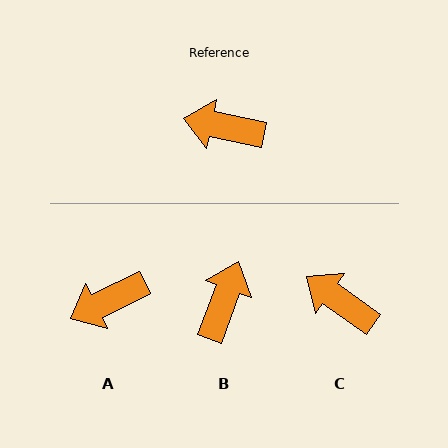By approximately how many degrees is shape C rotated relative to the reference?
Approximately 24 degrees clockwise.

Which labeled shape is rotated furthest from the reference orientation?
B, about 99 degrees away.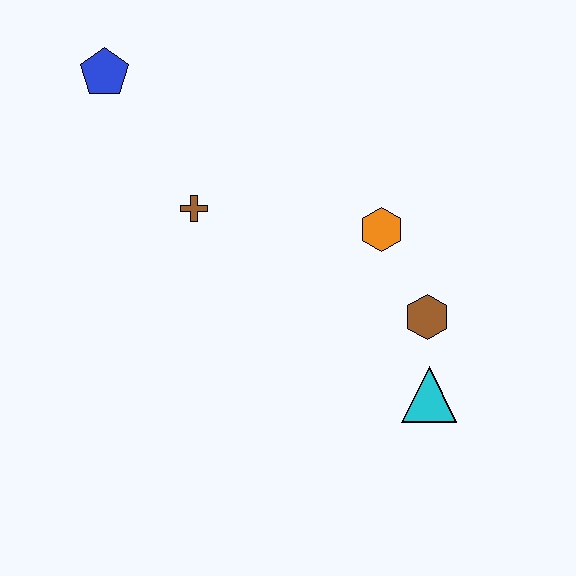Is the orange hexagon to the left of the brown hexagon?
Yes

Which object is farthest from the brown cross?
The cyan triangle is farthest from the brown cross.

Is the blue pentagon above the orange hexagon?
Yes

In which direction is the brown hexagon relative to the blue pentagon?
The brown hexagon is to the right of the blue pentagon.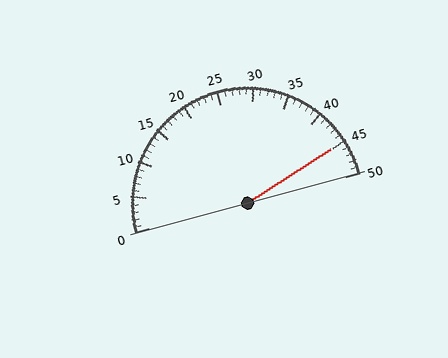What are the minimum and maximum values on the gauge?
The gauge ranges from 0 to 50.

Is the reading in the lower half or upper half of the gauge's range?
The reading is in the upper half of the range (0 to 50).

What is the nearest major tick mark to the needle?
The nearest major tick mark is 45.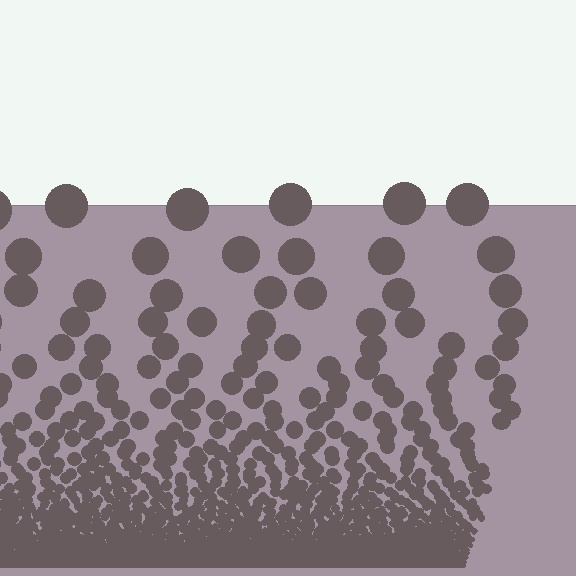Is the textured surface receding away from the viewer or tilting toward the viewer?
The surface appears to tilt toward the viewer. Texture elements get larger and sparser toward the top.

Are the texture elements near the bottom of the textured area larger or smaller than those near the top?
Smaller. The gradient is inverted — elements near the bottom are smaller and denser.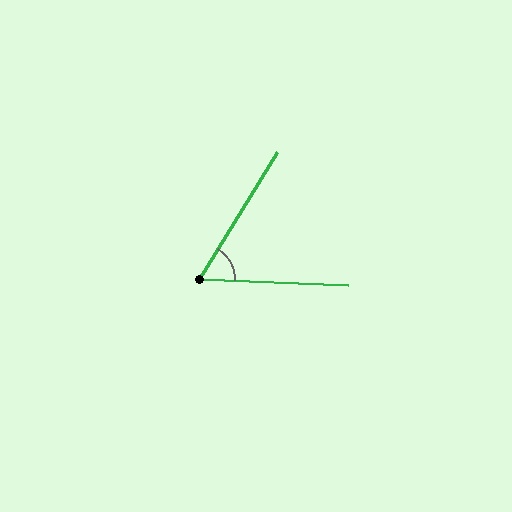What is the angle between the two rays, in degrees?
Approximately 61 degrees.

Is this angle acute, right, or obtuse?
It is acute.